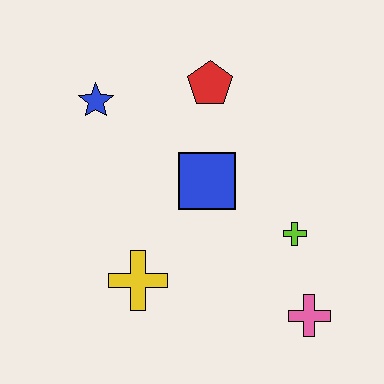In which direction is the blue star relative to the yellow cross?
The blue star is above the yellow cross.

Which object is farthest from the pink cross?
The blue star is farthest from the pink cross.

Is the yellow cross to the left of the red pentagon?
Yes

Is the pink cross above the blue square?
No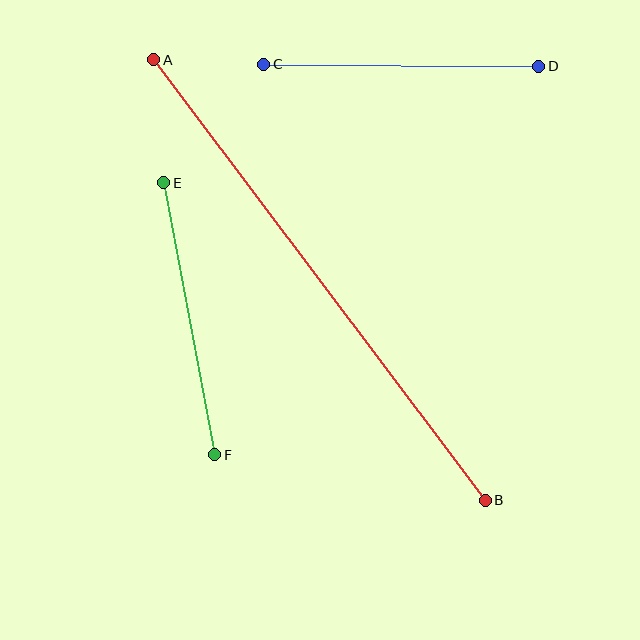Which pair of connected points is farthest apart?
Points A and B are farthest apart.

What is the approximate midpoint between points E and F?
The midpoint is at approximately (189, 319) pixels.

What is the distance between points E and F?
The distance is approximately 277 pixels.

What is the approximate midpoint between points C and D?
The midpoint is at approximately (401, 65) pixels.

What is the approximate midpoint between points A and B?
The midpoint is at approximately (319, 280) pixels.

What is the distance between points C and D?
The distance is approximately 275 pixels.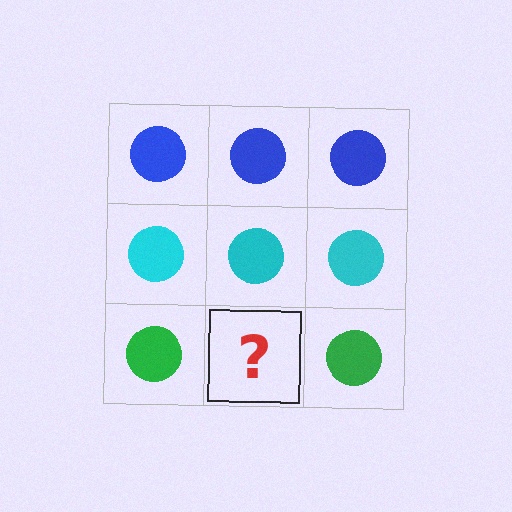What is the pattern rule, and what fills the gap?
The rule is that each row has a consistent color. The gap should be filled with a green circle.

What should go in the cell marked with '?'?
The missing cell should contain a green circle.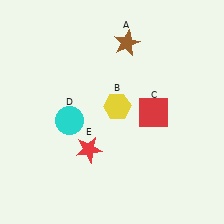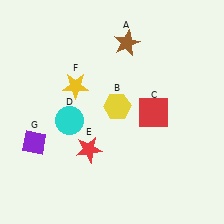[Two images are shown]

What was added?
A yellow star (F), a purple diamond (G) were added in Image 2.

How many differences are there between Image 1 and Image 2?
There are 2 differences between the two images.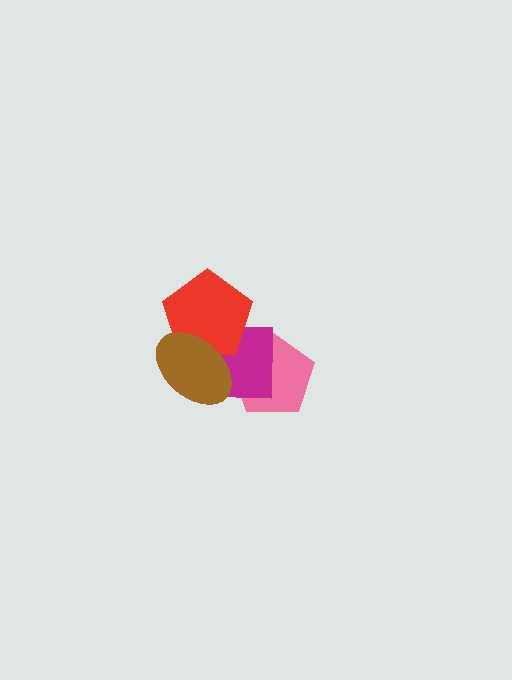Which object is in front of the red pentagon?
The brown ellipse is in front of the red pentagon.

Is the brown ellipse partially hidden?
No, no other shape covers it.